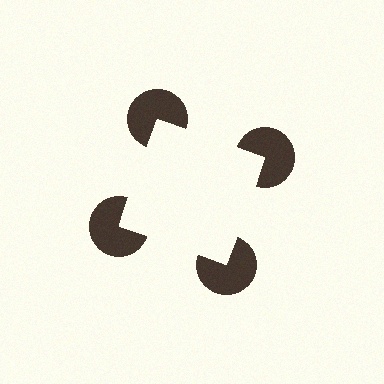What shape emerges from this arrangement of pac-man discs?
An illusory square — its edges are inferred from the aligned wedge cuts in the pac-man discs, not physically drawn.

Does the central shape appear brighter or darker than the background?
It typically appears slightly brighter than the background, even though no actual brightness change is drawn.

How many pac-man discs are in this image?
There are 4 — one at each vertex of the illusory square.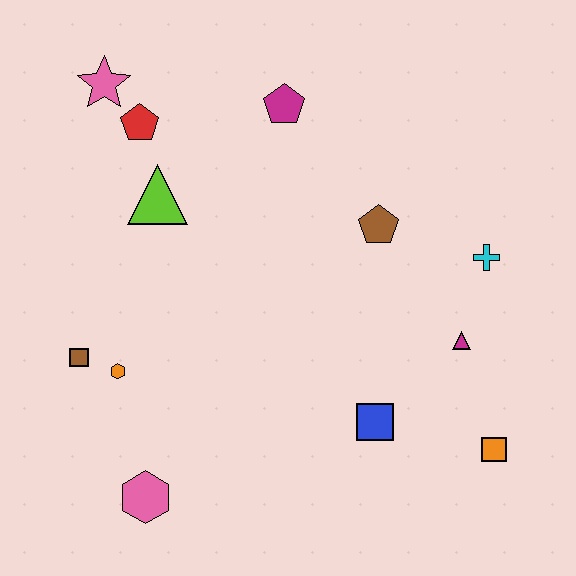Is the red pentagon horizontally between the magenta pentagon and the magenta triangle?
No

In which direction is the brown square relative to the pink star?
The brown square is below the pink star.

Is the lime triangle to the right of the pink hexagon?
Yes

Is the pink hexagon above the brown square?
No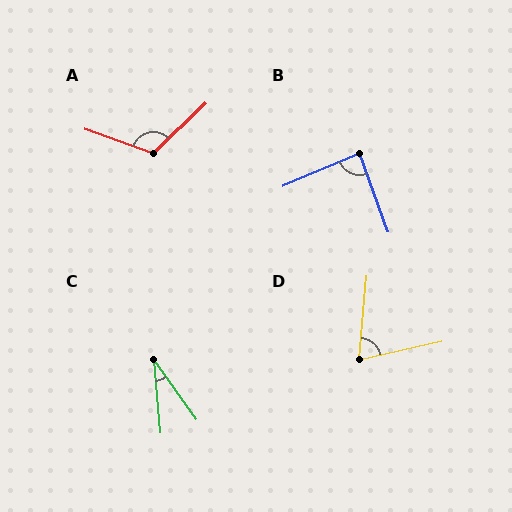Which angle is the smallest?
C, at approximately 30 degrees.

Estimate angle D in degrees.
Approximately 72 degrees.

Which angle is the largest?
A, at approximately 116 degrees.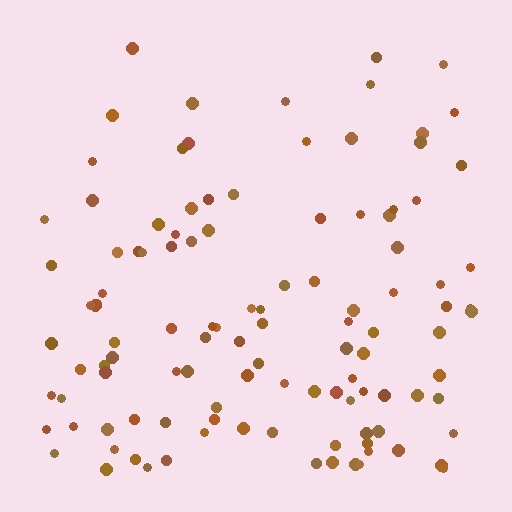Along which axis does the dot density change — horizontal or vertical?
Vertical.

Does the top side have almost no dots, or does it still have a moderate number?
Still a moderate number, just noticeably fewer than the bottom.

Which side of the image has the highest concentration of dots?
The bottom.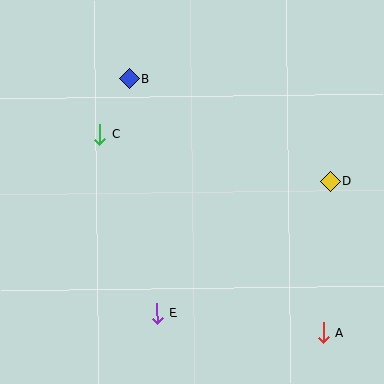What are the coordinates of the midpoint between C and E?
The midpoint between C and E is at (129, 224).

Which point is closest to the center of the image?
Point C at (100, 135) is closest to the center.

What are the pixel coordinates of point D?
Point D is at (330, 182).